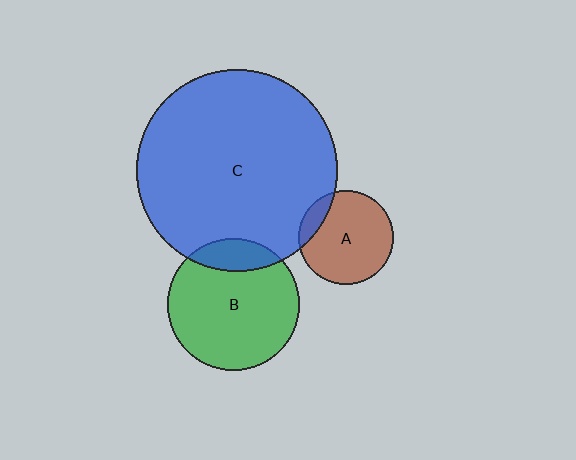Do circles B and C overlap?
Yes.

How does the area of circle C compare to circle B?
Approximately 2.3 times.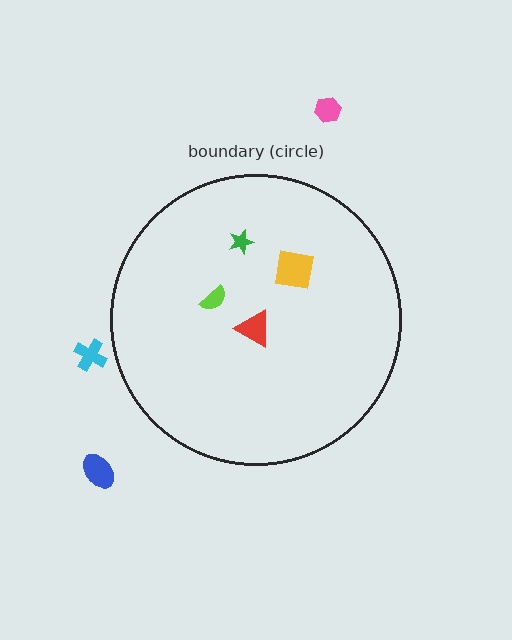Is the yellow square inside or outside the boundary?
Inside.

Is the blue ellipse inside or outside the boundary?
Outside.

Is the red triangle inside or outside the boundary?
Inside.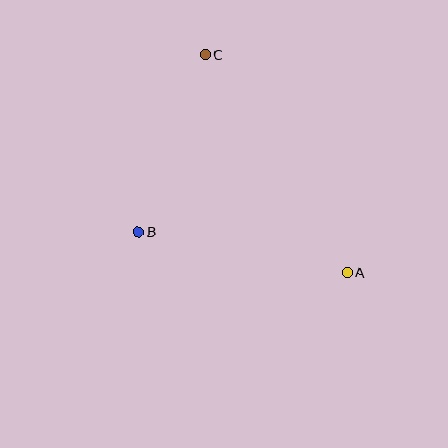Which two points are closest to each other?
Points B and C are closest to each other.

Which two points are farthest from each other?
Points A and C are farthest from each other.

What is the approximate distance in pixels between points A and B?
The distance between A and B is approximately 213 pixels.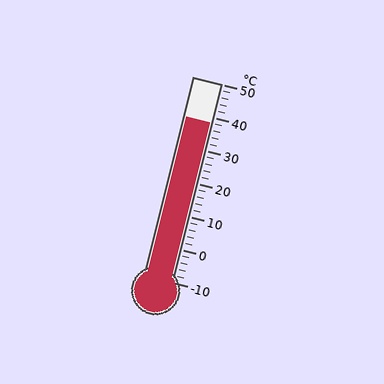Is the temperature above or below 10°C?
The temperature is above 10°C.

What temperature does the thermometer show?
The thermometer shows approximately 38°C.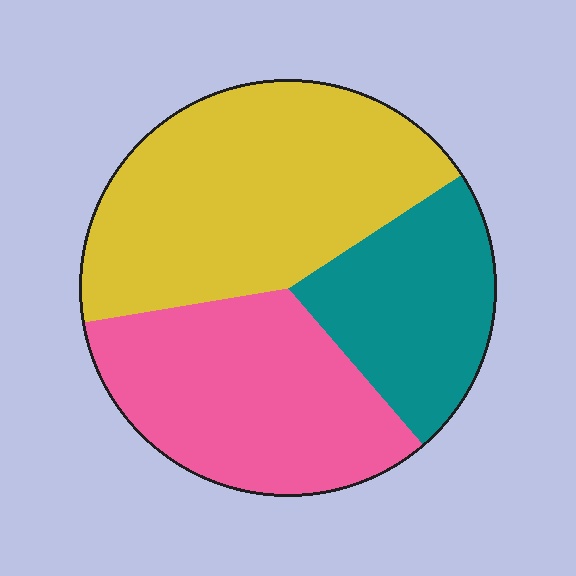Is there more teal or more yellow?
Yellow.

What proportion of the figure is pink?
Pink takes up about one third (1/3) of the figure.